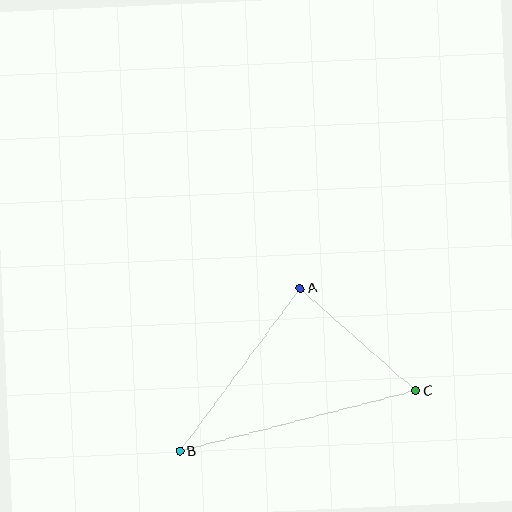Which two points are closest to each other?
Points A and C are closest to each other.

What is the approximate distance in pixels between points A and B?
The distance between A and B is approximately 203 pixels.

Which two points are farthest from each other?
Points B and C are farthest from each other.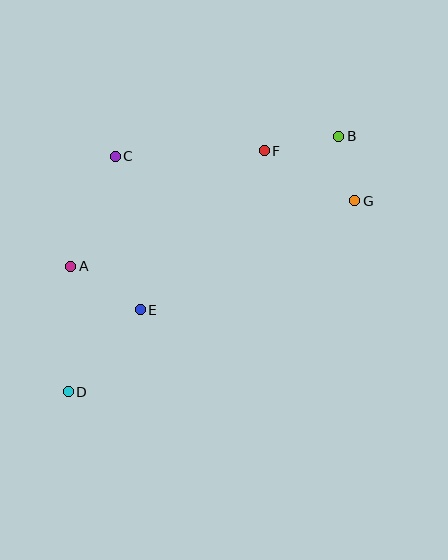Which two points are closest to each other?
Points B and G are closest to each other.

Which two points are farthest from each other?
Points B and D are farthest from each other.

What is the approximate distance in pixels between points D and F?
The distance between D and F is approximately 311 pixels.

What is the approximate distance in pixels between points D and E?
The distance between D and E is approximately 109 pixels.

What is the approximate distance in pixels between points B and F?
The distance between B and F is approximately 76 pixels.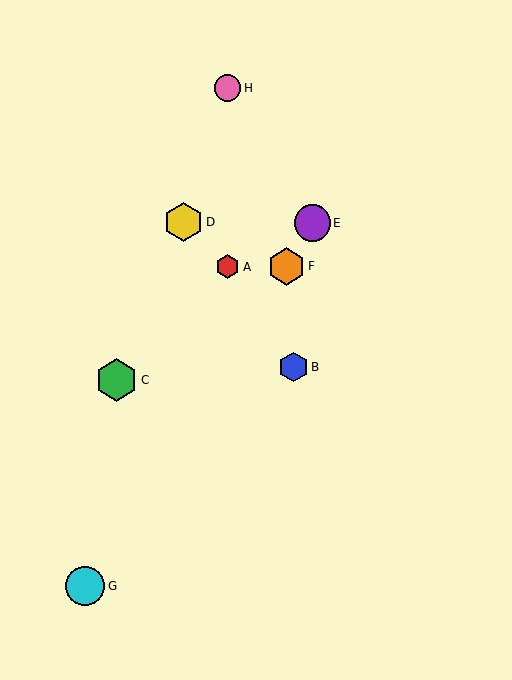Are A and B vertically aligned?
No, A is at x≈228 and B is at x≈293.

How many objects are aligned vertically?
2 objects (A, H) are aligned vertically.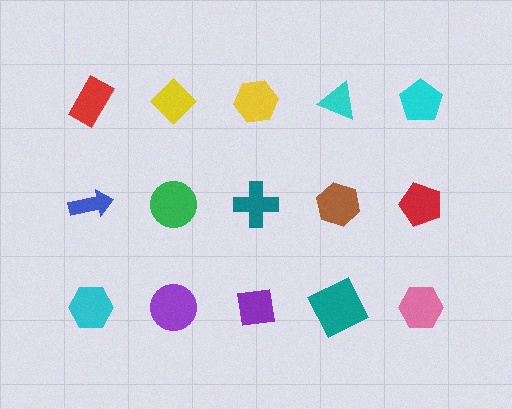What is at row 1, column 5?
A cyan pentagon.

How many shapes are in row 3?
5 shapes.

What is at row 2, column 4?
A brown hexagon.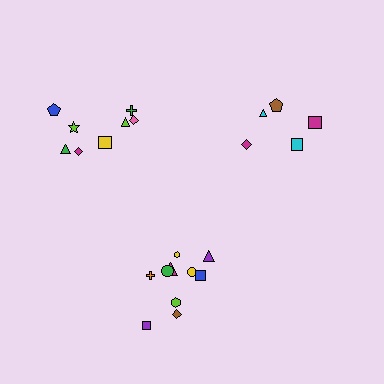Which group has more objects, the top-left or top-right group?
The top-left group.